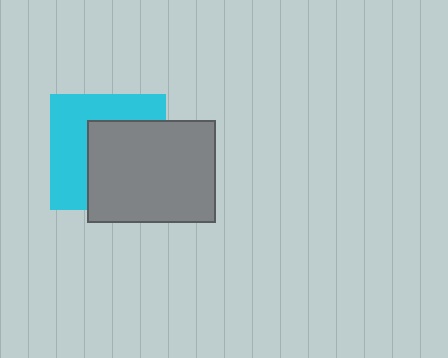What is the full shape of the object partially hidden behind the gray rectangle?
The partially hidden object is a cyan square.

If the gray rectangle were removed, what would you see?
You would see the complete cyan square.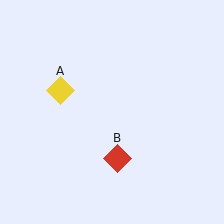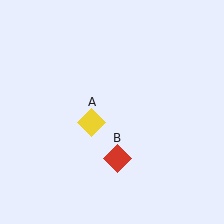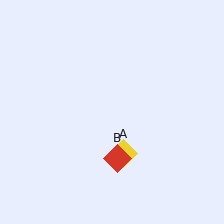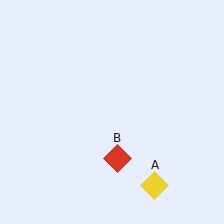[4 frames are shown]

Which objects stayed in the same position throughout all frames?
Red diamond (object B) remained stationary.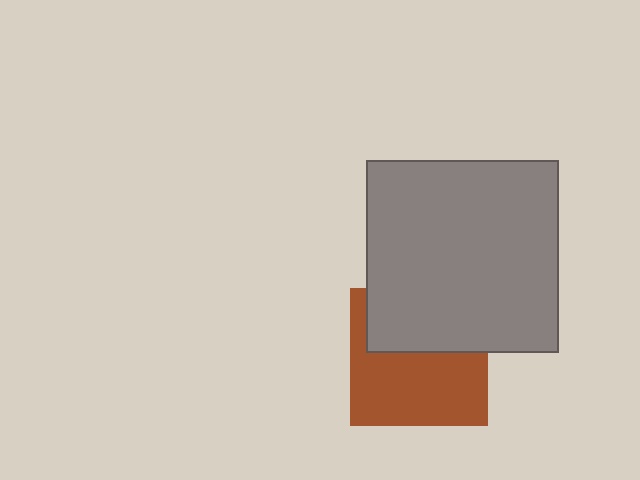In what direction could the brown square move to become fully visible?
The brown square could move down. That would shift it out from behind the gray square entirely.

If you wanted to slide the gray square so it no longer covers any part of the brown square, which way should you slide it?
Slide it up — that is the most direct way to separate the two shapes.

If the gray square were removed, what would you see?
You would see the complete brown square.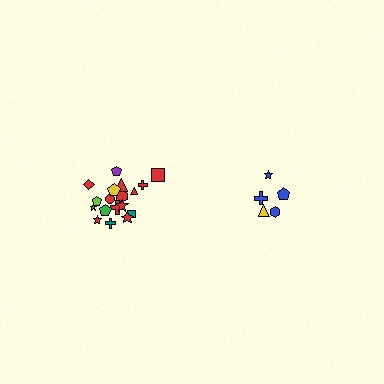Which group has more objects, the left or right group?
The left group.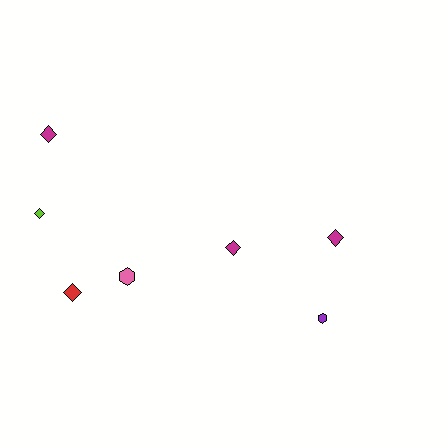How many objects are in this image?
There are 7 objects.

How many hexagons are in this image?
There are 2 hexagons.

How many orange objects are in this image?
There are no orange objects.